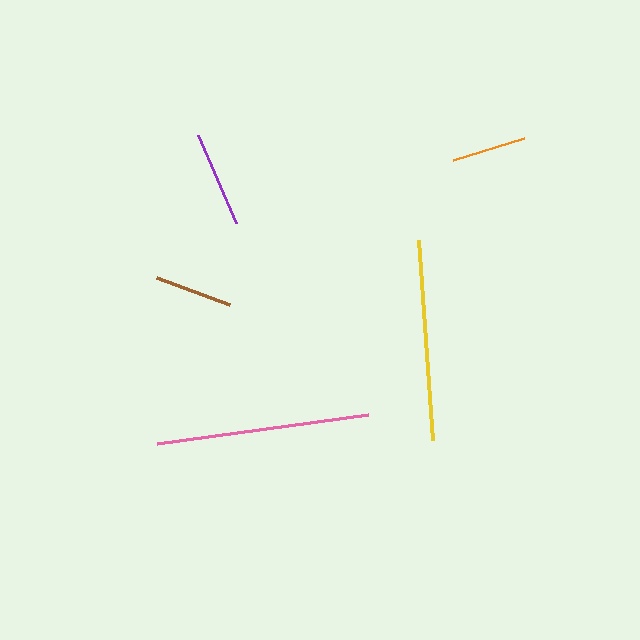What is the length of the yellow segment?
The yellow segment is approximately 201 pixels long.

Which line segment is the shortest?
The orange line is the shortest at approximately 75 pixels.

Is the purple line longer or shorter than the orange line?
The purple line is longer than the orange line.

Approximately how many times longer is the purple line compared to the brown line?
The purple line is approximately 1.2 times the length of the brown line.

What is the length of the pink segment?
The pink segment is approximately 213 pixels long.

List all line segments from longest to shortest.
From longest to shortest: pink, yellow, purple, brown, orange.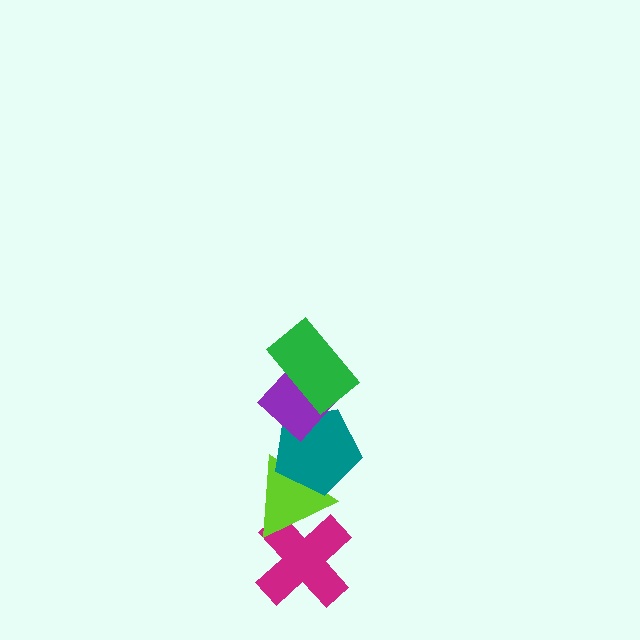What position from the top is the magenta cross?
The magenta cross is 5th from the top.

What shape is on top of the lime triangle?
The teal pentagon is on top of the lime triangle.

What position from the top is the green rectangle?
The green rectangle is 1st from the top.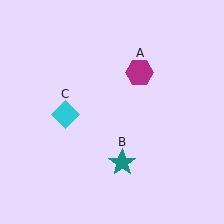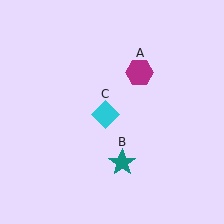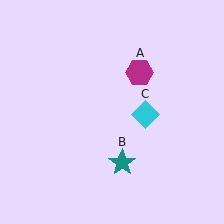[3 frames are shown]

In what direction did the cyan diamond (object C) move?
The cyan diamond (object C) moved right.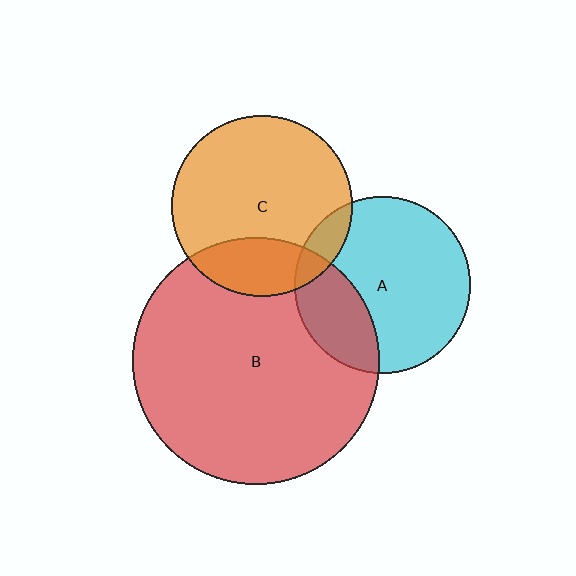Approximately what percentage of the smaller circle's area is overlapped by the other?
Approximately 25%.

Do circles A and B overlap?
Yes.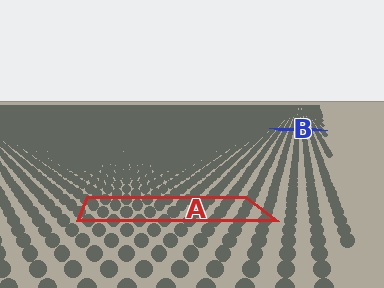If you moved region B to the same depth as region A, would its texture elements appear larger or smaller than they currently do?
They would appear larger. At a closer depth, the same texture elements are projected at a bigger on-screen size.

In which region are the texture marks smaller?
The texture marks are smaller in region B, because it is farther away.